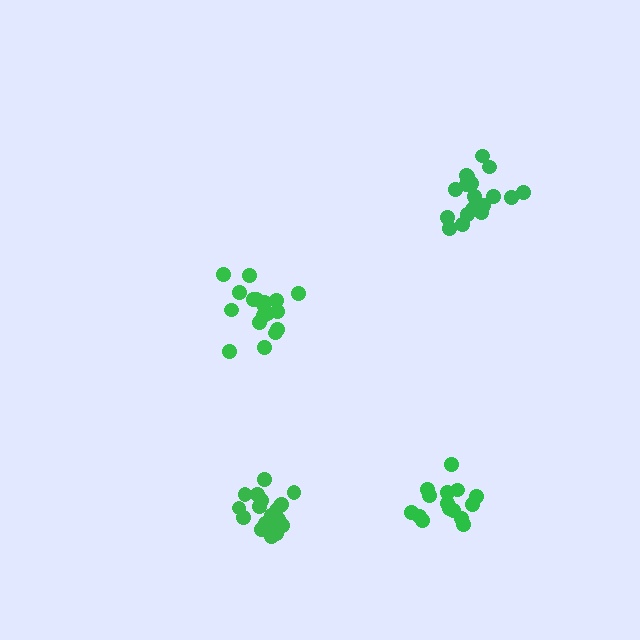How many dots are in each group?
Group 1: 20 dots, Group 2: 19 dots, Group 3: 15 dots, Group 4: 19 dots (73 total).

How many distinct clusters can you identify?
There are 4 distinct clusters.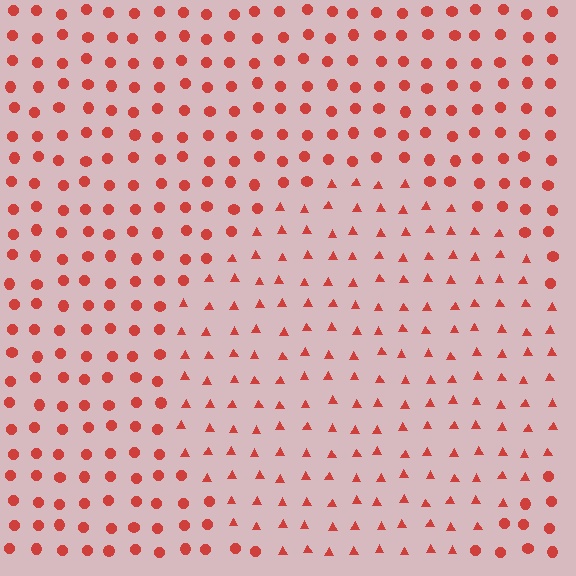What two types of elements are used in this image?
The image uses triangles inside the circle region and circles outside it.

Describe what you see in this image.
The image is filled with small red elements arranged in a uniform grid. A circle-shaped region contains triangles, while the surrounding area contains circles. The boundary is defined purely by the change in element shape.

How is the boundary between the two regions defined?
The boundary is defined by a change in element shape: triangles inside vs. circles outside. All elements share the same color and spacing.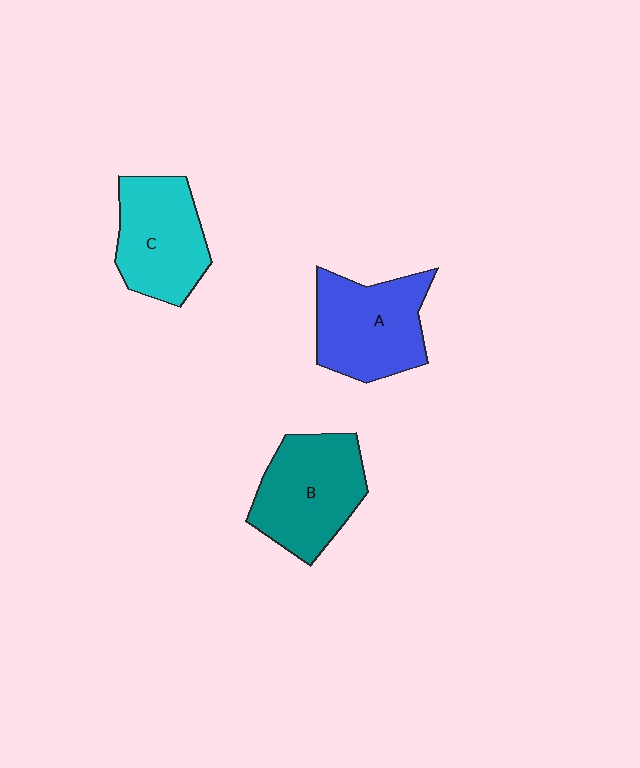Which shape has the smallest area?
Shape C (cyan).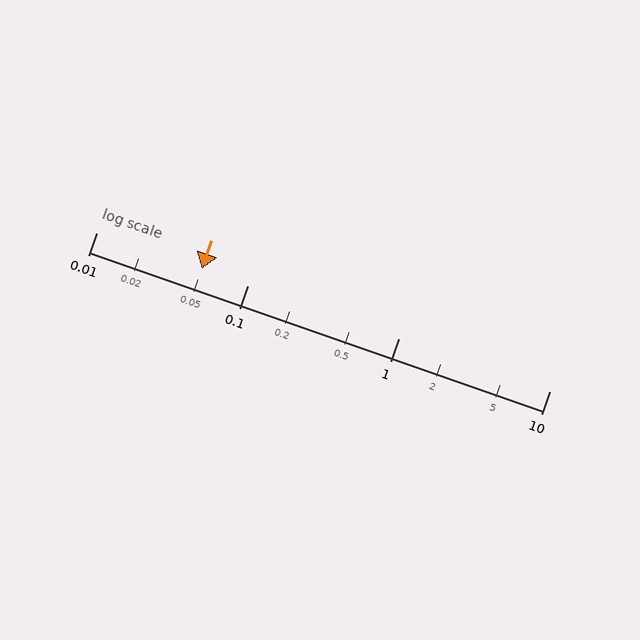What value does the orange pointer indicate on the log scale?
The pointer indicates approximately 0.05.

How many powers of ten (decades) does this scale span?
The scale spans 3 decades, from 0.01 to 10.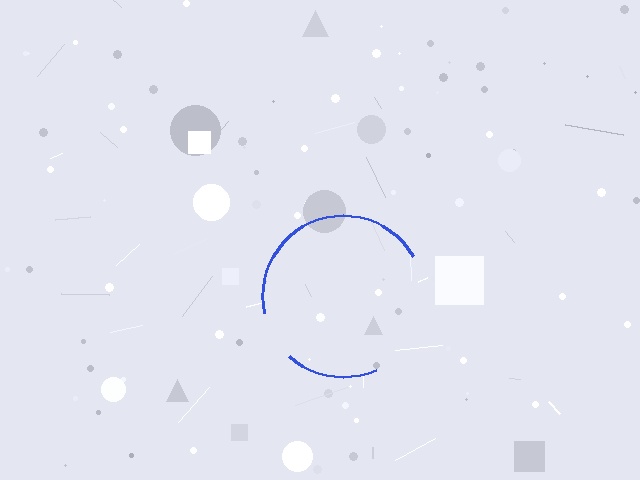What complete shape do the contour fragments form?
The contour fragments form a circle.